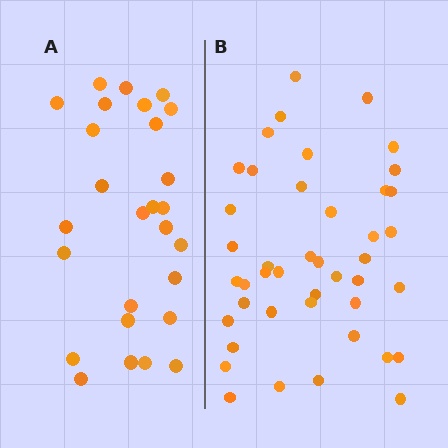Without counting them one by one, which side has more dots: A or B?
Region B (the right region) has more dots.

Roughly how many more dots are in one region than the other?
Region B has approximately 15 more dots than region A.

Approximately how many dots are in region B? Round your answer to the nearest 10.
About 40 dots. (The exact count is 43, which rounds to 40.)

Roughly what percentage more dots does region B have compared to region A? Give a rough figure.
About 60% more.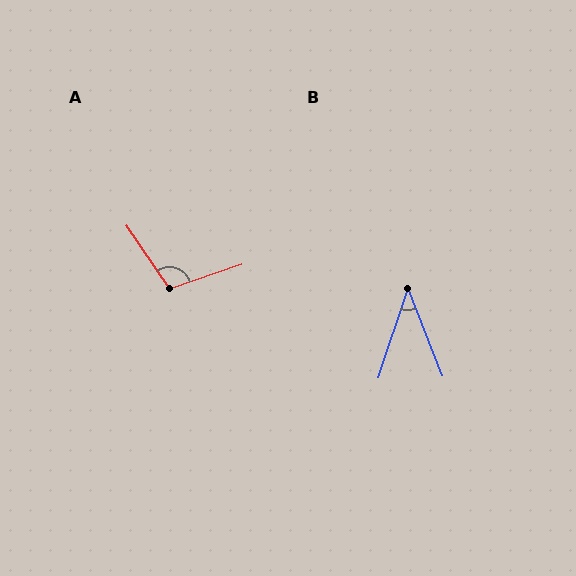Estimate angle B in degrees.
Approximately 40 degrees.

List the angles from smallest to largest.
B (40°), A (106°).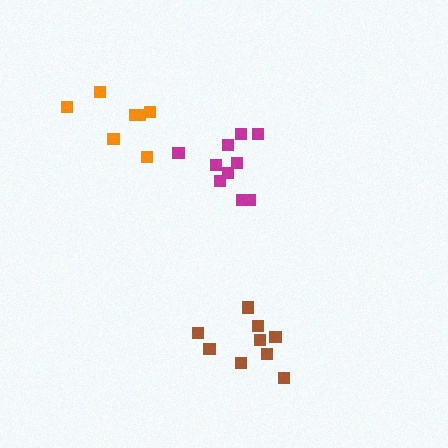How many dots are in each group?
Group 1: 9 dots, Group 2: 10 dots, Group 3: 7 dots (26 total).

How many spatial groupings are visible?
There are 3 spatial groupings.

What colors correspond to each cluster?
The clusters are colored: brown, magenta, orange.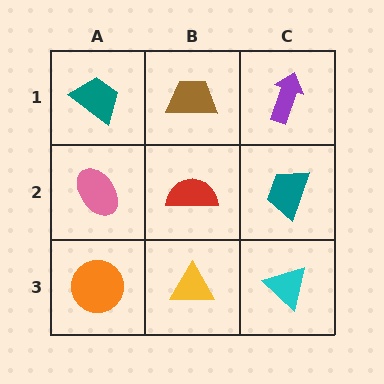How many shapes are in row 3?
3 shapes.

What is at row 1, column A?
A teal trapezoid.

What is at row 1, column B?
A brown trapezoid.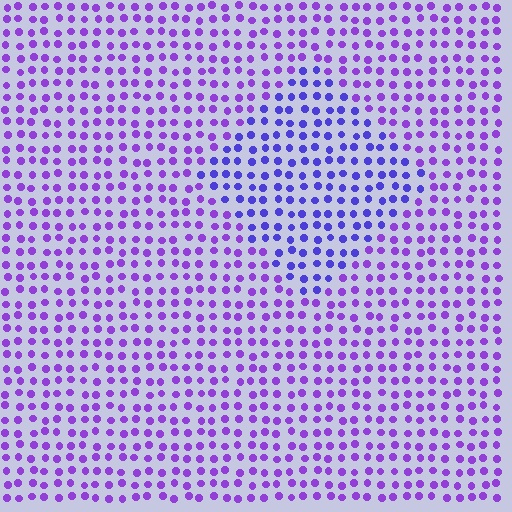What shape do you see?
I see a diamond.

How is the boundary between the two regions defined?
The boundary is defined purely by a slight shift in hue (about 28 degrees). Spacing, size, and orientation are identical on both sides.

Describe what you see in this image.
The image is filled with small purple elements in a uniform arrangement. A diamond-shaped region is visible where the elements are tinted to a slightly different hue, forming a subtle color boundary.